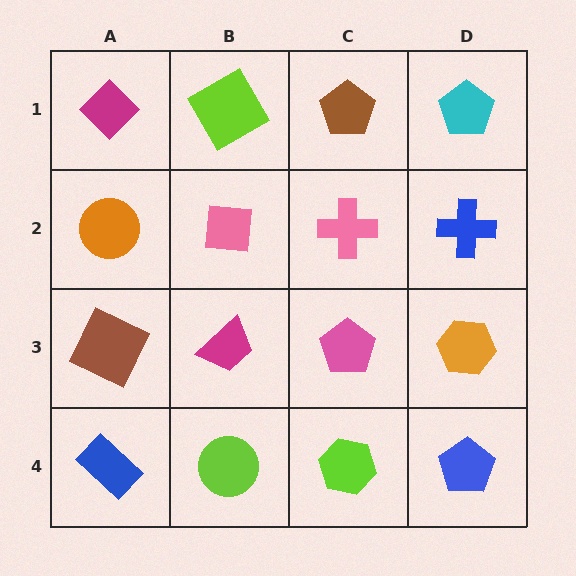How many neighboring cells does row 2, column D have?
3.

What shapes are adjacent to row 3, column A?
An orange circle (row 2, column A), a blue rectangle (row 4, column A), a magenta trapezoid (row 3, column B).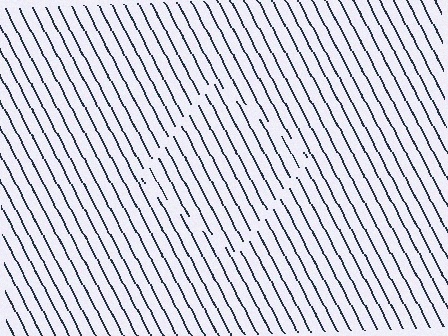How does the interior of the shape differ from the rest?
The interior of the shape contains the same grating, shifted by half a period — the contour is defined by the phase discontinuity where line-ends from the inner and outer gratings abut.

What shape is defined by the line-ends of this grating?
An illusory square. The interior of the shape contains the same grating, shifted by half a period — the contour is defined by the phase discontinuity where line-ends from the inner and outer gratings abut.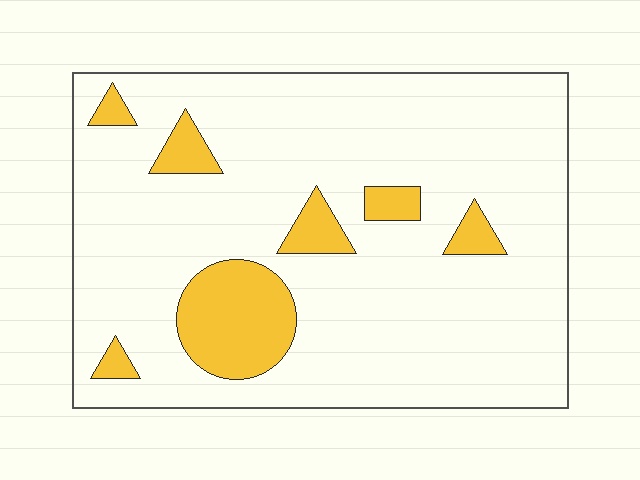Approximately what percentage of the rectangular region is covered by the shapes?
Approximately 15%.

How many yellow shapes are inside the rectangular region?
7.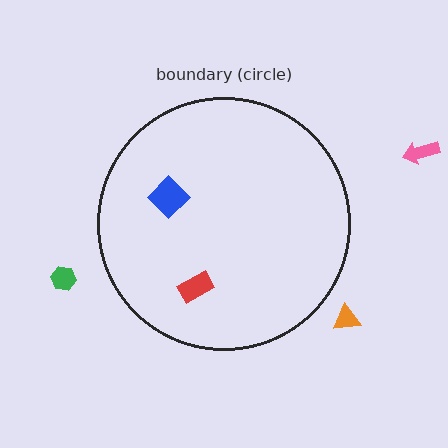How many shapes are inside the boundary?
2 inside, 3 outside.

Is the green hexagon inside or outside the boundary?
Outside.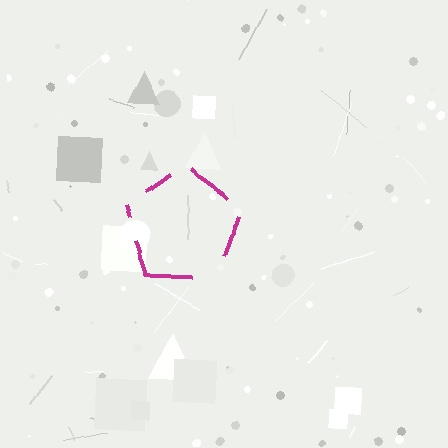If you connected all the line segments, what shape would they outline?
They would outline a pentagon.